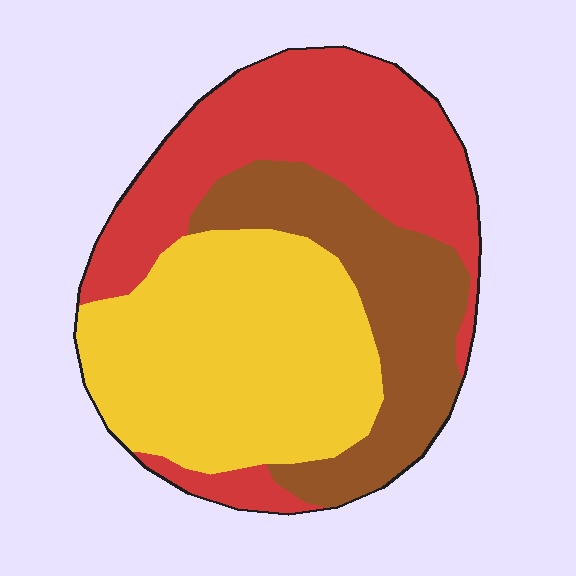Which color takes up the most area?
Yellow, at roughly 40%.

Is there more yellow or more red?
Yellow.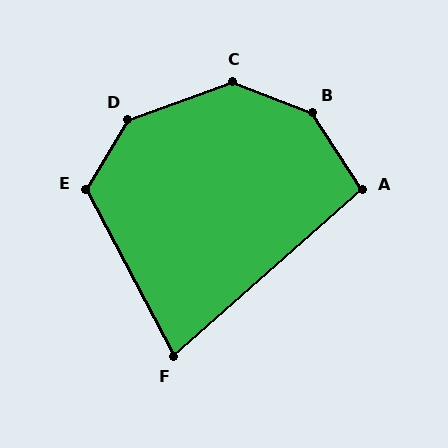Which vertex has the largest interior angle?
B, at approximately 144 degrees.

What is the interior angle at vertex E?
Approximately 122 degrees (obtuse).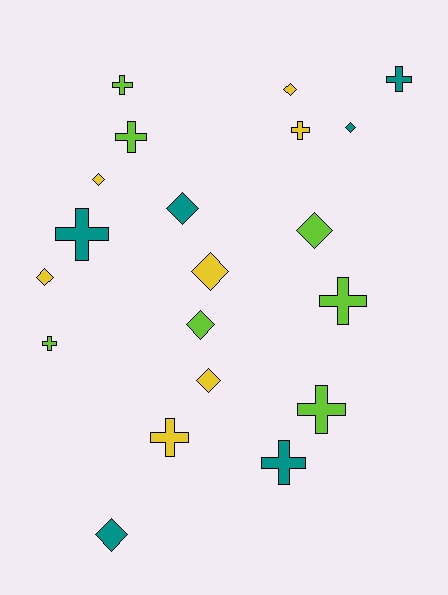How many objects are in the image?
There are 20 objects.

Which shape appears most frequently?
Diamond, with 10 objects.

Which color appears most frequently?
Yellow, with 7 objects.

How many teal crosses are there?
There are 3 teal crosses.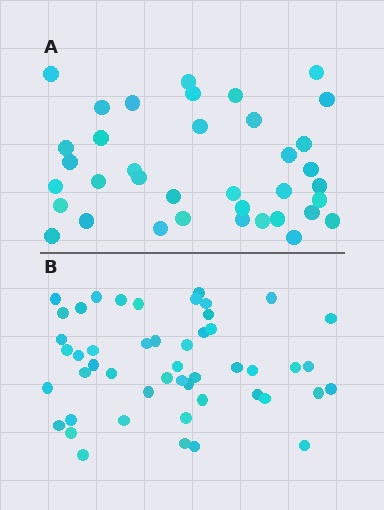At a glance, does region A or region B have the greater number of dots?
Region B (the bottom region) has more dots.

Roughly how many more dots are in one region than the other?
Region B has roughly 12 or so more dots than region A.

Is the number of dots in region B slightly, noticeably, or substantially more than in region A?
Region B has noticeably more, but not dramatically so. The ratio is roughly 1.3 to 1.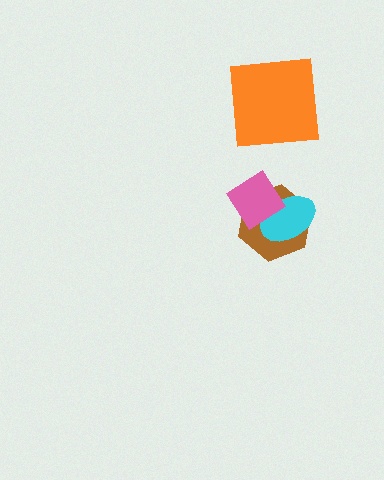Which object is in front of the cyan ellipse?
The pink diamond is in front of the cyan ellipse.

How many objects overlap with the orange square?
0 objects overlap with the orange square.